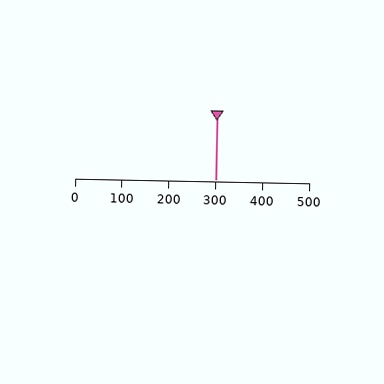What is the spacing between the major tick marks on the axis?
The major ticks are spaced 100 apart.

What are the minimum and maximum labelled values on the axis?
The axis runs from 0 to 500.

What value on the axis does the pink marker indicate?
The marker indicates approximately 300.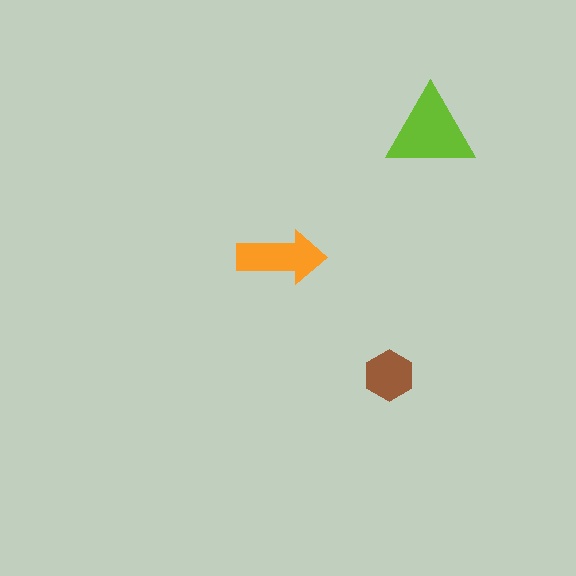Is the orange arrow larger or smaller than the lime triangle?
Smaller.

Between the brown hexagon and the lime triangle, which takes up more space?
The lime triangle.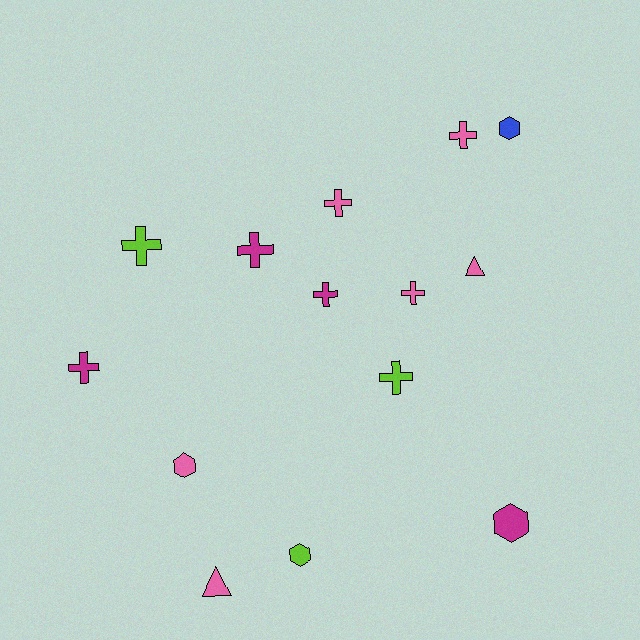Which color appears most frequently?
Pink, with 6 objects.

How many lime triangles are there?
There are no lime triangles.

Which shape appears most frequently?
Cross, with 8 objects.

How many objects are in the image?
There are 14 objects.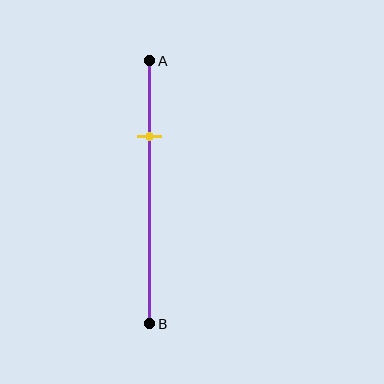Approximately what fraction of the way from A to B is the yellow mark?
The yellow mark is approximately 30% of the way from A to B.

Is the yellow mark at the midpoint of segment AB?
No, the mark is at about 30% from A, not at the 50% midpoint.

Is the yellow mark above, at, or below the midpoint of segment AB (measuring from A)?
The yellow mark is above the midpoint of segment AB.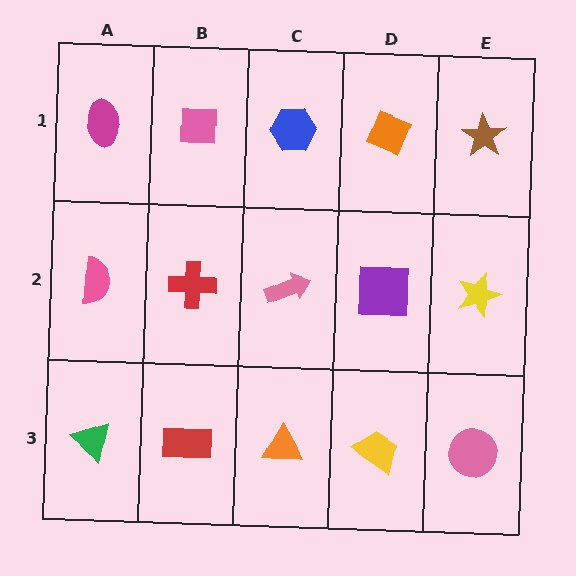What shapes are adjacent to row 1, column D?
A purple square (row 2, column D), a blue hexagon (row 1, column C), a brown star (row 1, column E).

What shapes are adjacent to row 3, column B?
A red cross (row 2, column B), a green triangle (row 3, column A), an orange triangle (row 3, column C).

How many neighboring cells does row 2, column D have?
4.